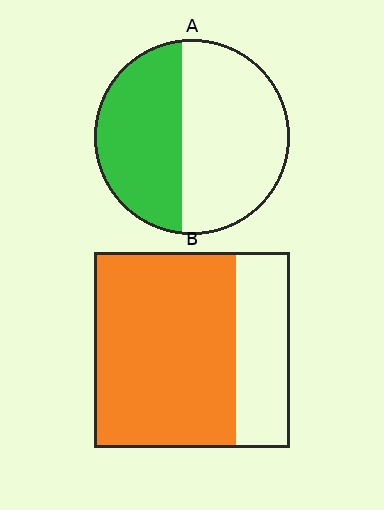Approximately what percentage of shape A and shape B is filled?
A is approximately 45% and B is approximately 70%.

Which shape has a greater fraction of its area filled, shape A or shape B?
Shape B.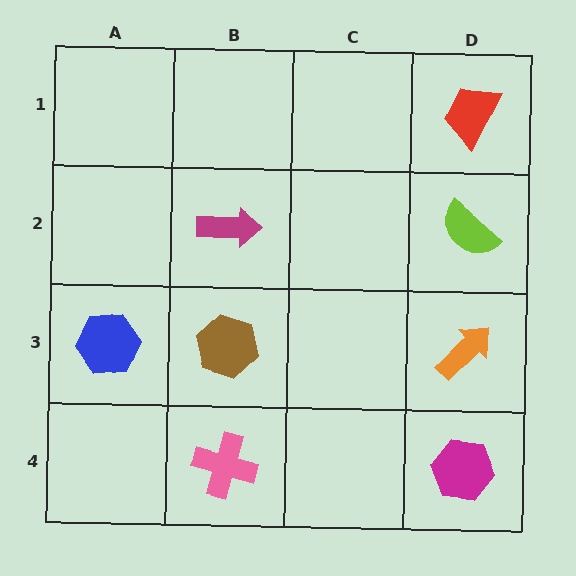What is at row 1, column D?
A red trapezoid.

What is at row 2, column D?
A lime semicircle.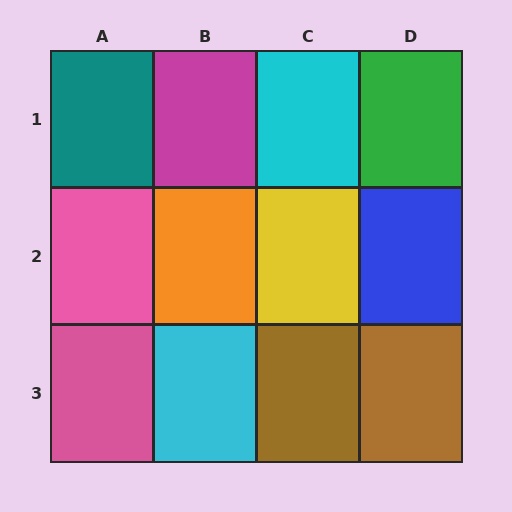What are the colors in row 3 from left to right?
Pink, cyan, brown, brown.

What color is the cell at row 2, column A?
Pink.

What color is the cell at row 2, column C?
Yellow.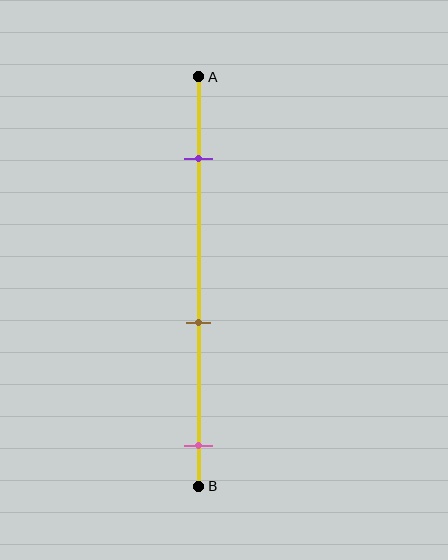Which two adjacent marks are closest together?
The brown and pink marks are the closest adjacent pair.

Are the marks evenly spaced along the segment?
Yes, the marks are approximately evenly spaced.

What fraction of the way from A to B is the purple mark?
The purple mark is approximately 20% (0.2) of the way from A to B.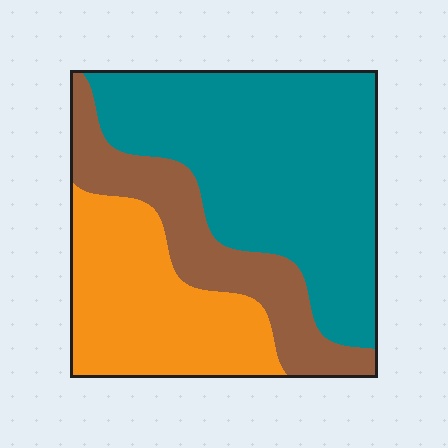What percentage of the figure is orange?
Orange takes up about one quarter (1/4) of the figure.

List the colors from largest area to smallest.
From largest to smallest: teal, orange, brown.